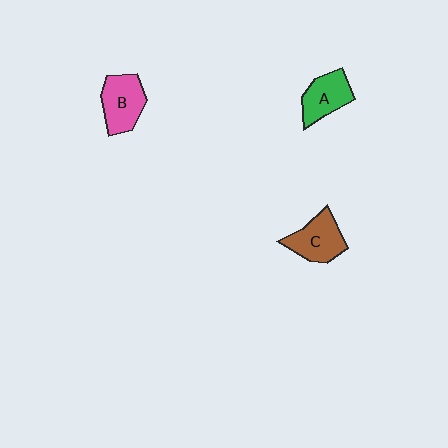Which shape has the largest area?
Shape B (pink).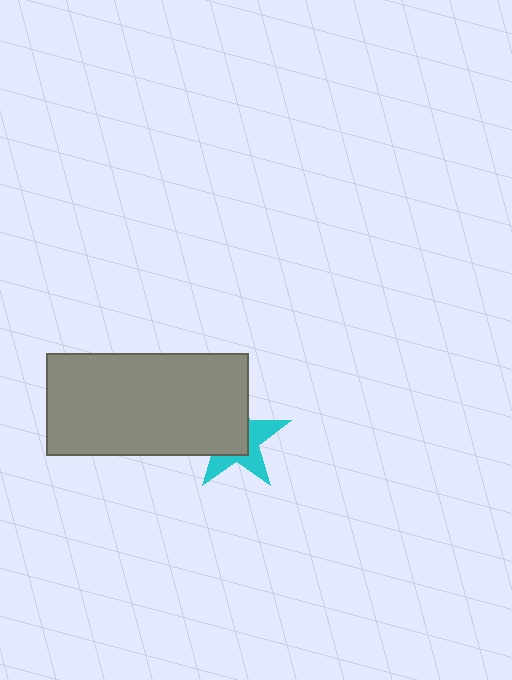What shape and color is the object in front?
The object in front is a gray rectangle.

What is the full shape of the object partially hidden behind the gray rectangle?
The partially hidden object is a cyan star.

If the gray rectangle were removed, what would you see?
You would see the complete cyan star.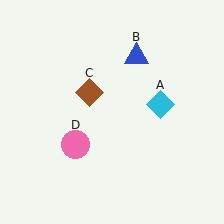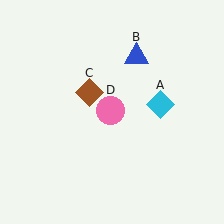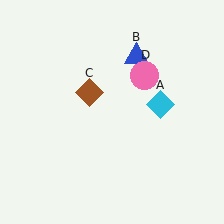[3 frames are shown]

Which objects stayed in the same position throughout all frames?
Cyan diamond (object A) and blue triangle (object B) and brown diamond (object C) remained stationary.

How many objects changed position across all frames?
1 object changed position: pink circle (object D).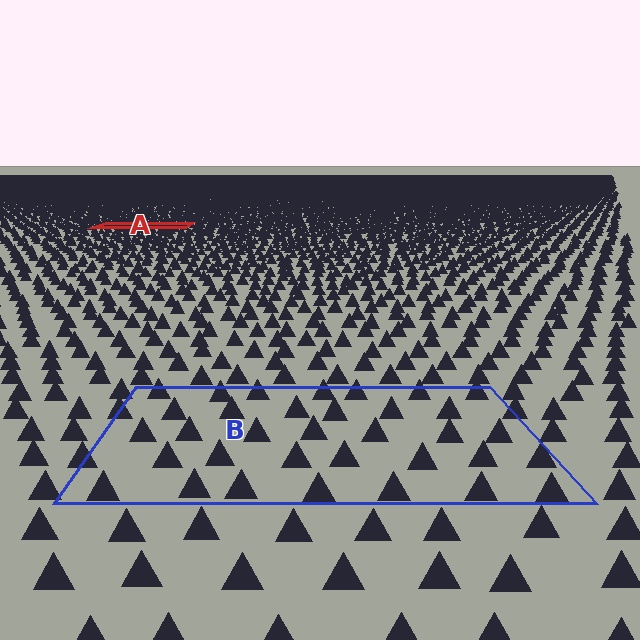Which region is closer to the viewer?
Region B is closer. The texture elements there are larger and more spread out.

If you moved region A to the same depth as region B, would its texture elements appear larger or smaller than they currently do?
They would appear larger. At a closer depth, the same texture elements are projected at a bigger on-screen size.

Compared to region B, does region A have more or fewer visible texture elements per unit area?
Region A has more texture elements per unit area — they are packed more densely because it is farther away.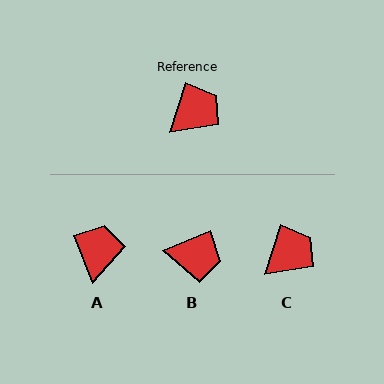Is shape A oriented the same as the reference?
No, it is off by about 40 degrees.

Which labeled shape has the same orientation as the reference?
C.